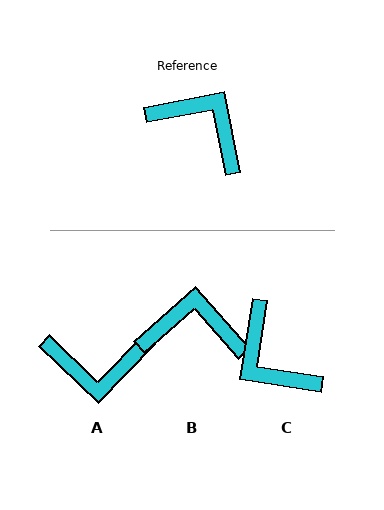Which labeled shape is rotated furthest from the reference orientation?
C, about 160 degrees away.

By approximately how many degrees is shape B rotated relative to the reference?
Approximately 30 degrees counter-clockwise.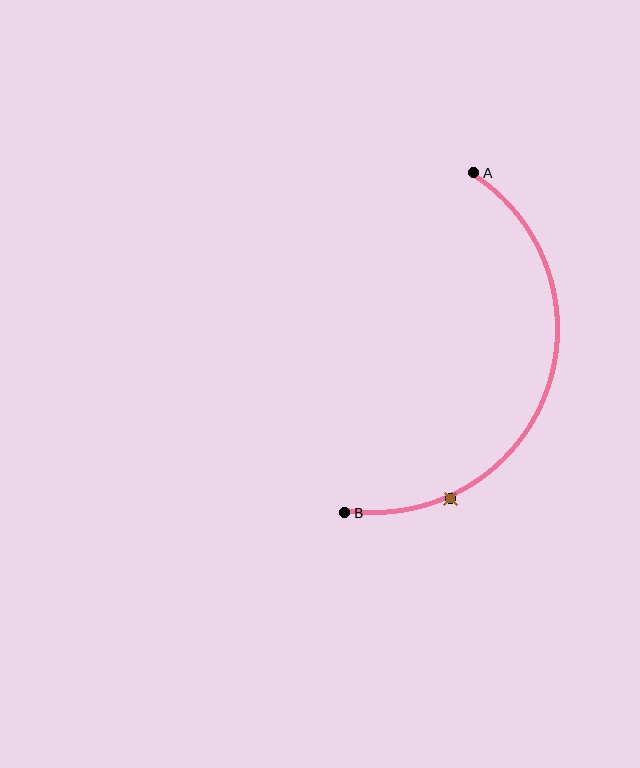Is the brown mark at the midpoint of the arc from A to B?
No. The brown mark lies on the arc but is closer to endpoint B. The arc midpoint would be at the point on the curve equidistant along the arc from both A and B.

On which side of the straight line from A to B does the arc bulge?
The arc bulges to the right of the straight line connecting A and B.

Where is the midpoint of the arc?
The arc midpoint is the point on the curve farthest from the straight line joining A and B. It sits to the right of that line.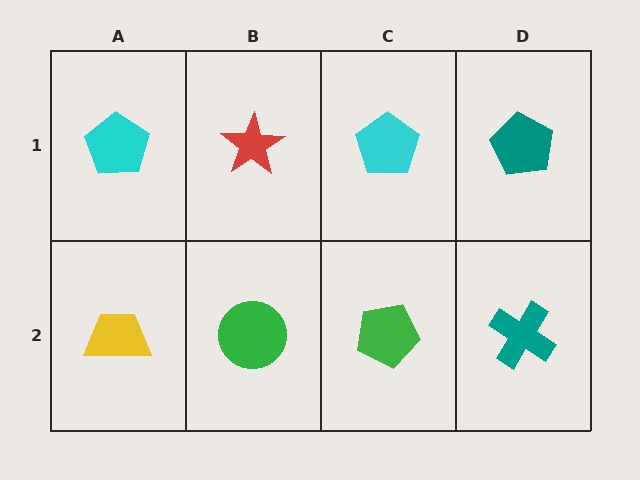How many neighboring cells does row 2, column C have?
3.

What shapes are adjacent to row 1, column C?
A green pentagon (row 2, column C), a red star (row 1, column B), a teal pentagon (row 1, column D).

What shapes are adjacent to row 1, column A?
A yellow trapezoid (row 2, column A), a red star (row 1, column B).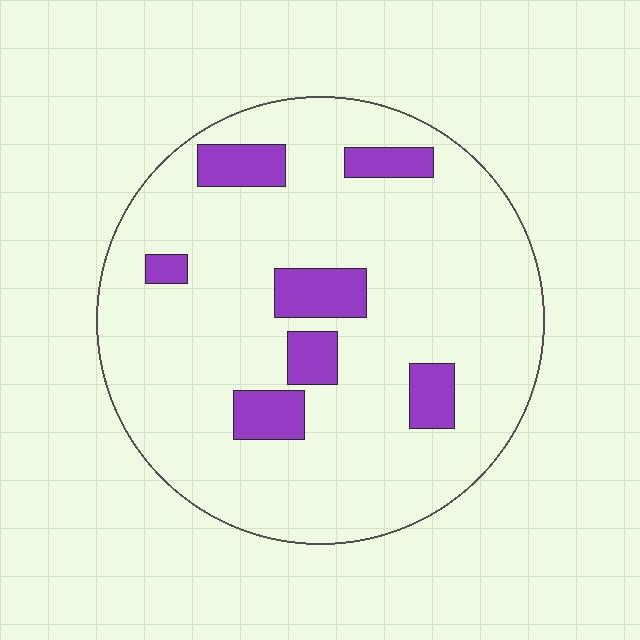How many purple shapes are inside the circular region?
7.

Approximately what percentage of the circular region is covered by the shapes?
Approximately 15%.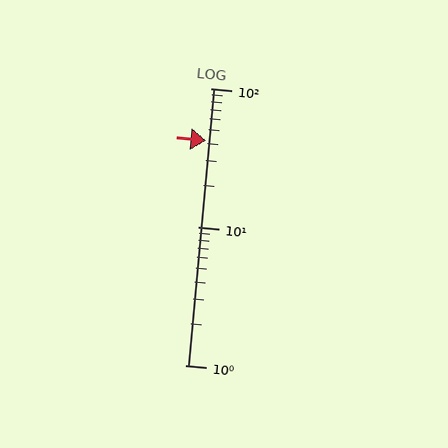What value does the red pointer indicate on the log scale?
The pointer indicates approximately 42.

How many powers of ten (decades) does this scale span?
The scale spans 2 decades, from 1 to 100.